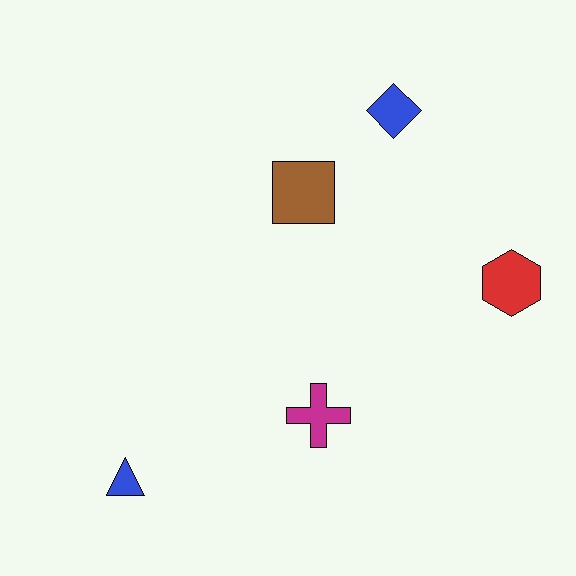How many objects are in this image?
There are 5 objects.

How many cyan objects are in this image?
There are no cyan objects.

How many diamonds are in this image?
There is 1 diamond.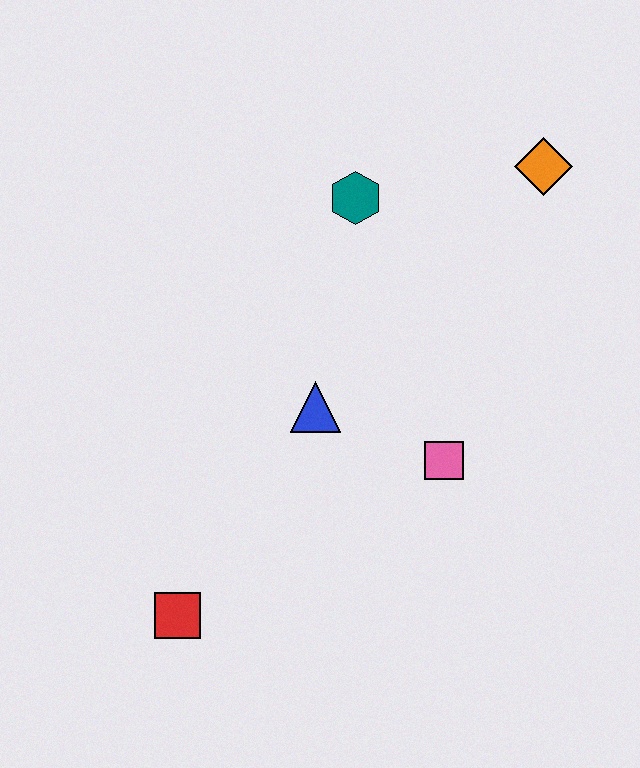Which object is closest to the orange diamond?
The teal hexagon is closest to the orange diamond.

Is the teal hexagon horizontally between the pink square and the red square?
Yes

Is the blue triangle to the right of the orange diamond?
No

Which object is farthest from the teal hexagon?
The red square is farthest from the teal hexagon.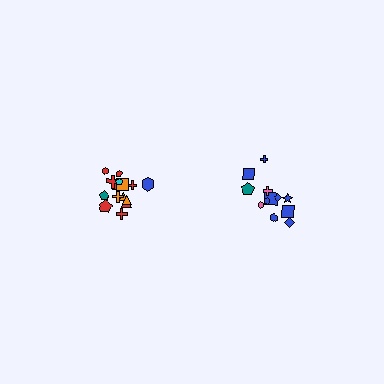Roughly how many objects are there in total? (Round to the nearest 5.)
Roughly 25 objects in total.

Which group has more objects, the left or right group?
The left group.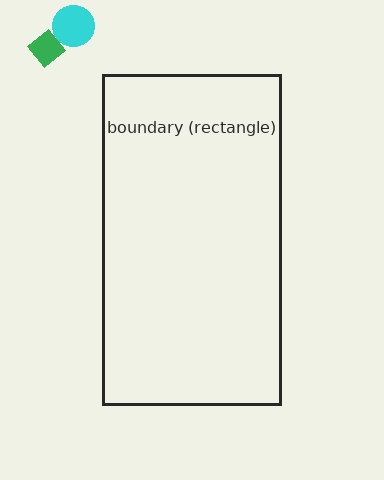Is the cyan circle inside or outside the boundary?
Outside.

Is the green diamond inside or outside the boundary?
Outside.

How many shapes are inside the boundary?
0 inside, 2 outside.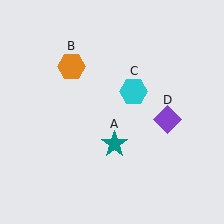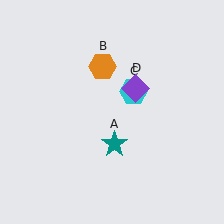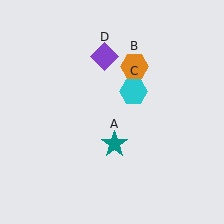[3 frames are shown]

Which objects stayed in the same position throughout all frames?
Teal star (object A) and cyan hexagon (object C) remained stationary.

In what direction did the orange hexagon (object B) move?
The orange hexagon (object B) moved right.